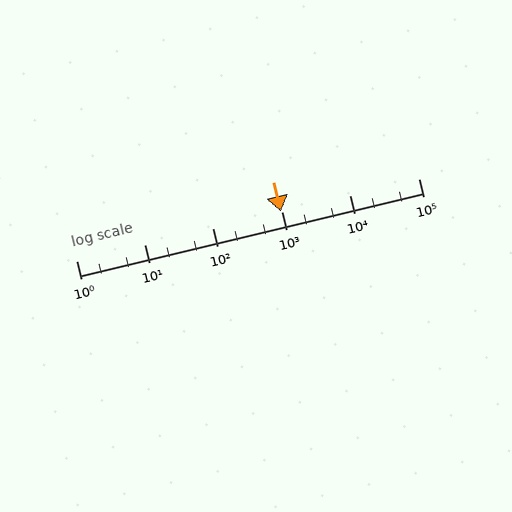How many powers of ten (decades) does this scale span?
The scale spans 5 decades, from 1 to 100000.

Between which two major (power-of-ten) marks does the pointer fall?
The pointer is between 100 and 1000.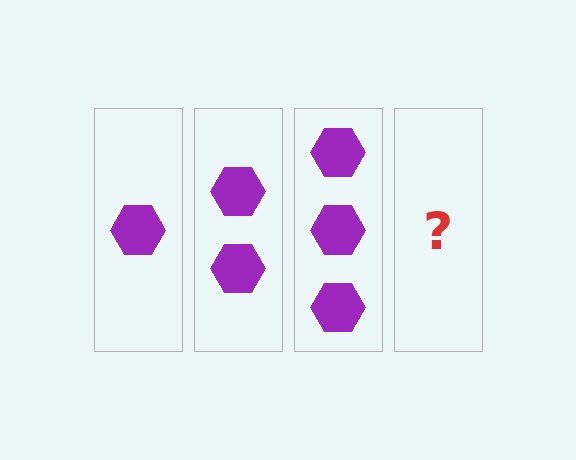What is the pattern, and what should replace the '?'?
The pattern is that each step adds one more hexagon. The '?' should be 4 hexagons.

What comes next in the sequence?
The next element should be 4 hexagons.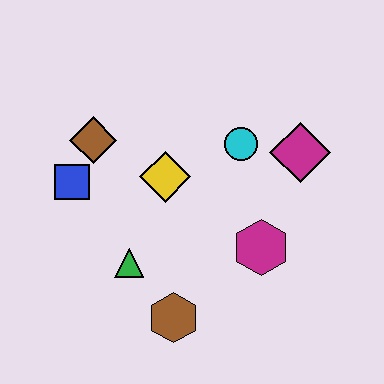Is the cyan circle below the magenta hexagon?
No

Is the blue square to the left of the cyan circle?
Yes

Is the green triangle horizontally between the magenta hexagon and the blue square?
Yes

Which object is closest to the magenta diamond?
The cyan circle is closest to the magenta diamond.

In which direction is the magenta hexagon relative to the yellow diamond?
The magenta hexagon is to the right of the yellow diamond.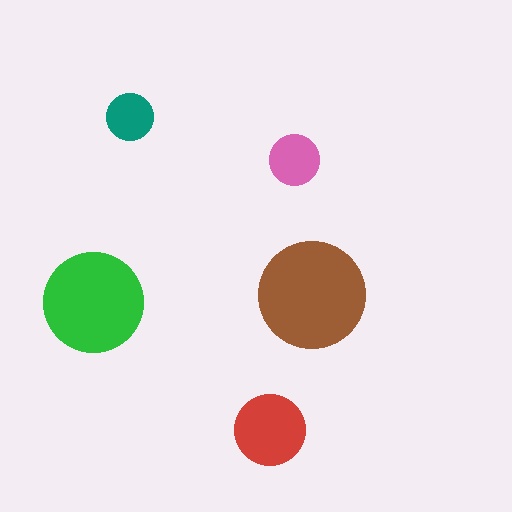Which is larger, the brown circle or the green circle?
The brown one.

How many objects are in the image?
There are 5 objects in the image.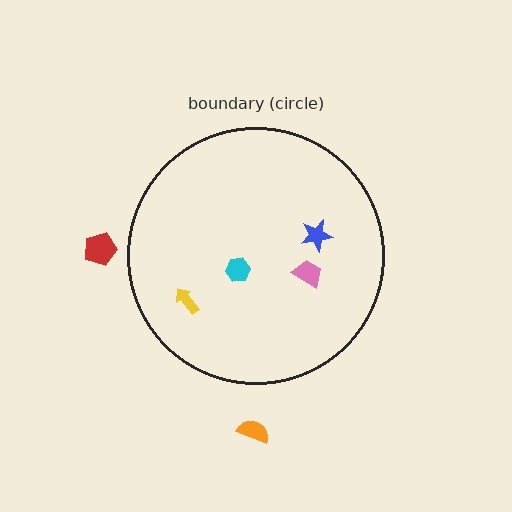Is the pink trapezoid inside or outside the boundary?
Inside.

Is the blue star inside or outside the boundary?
Inside.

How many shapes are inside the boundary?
4 inside, 2 outside.